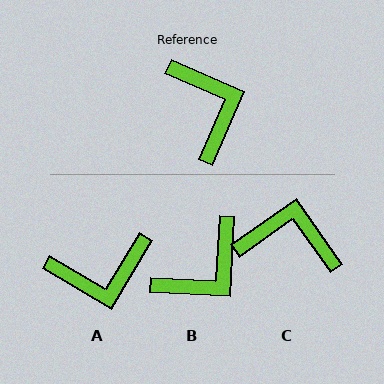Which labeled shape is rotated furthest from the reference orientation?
A, about 98 degrees away.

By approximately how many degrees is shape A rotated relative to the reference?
Approximately 98 degrees clockwise.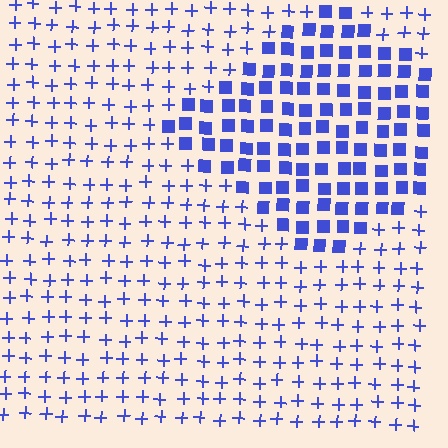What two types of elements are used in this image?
The image uses squares inside the diamond region and plus signs outside it.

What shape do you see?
I see a diamond.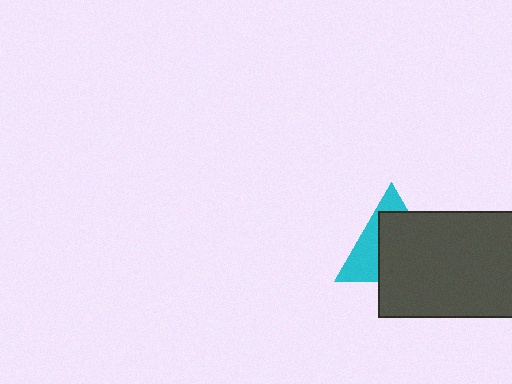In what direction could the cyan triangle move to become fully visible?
The cyan triangle could move toward the upper-left. That would shift it out from behind the dark gray rectangle entirely.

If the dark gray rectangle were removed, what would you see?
You would see the complete cyan triangle.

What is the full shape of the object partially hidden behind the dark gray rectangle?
The partially hidden object is a cyan triangle.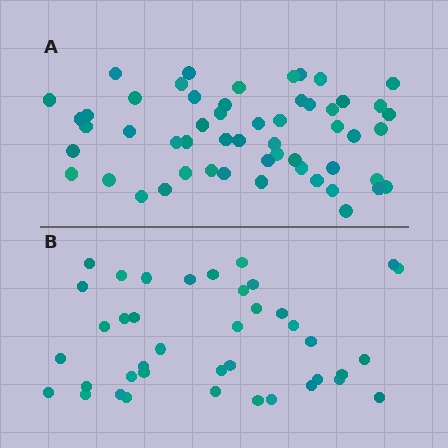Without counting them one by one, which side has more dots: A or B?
Region A (the top region) has more dots.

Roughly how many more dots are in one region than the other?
Region A has approximately 15 more dots than region B.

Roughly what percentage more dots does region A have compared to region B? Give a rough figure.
About 35% more.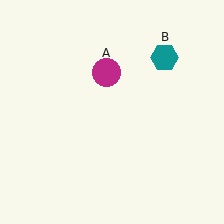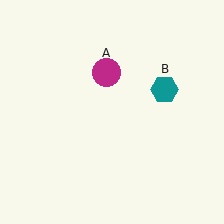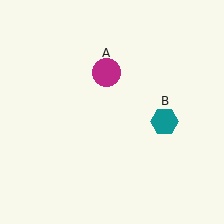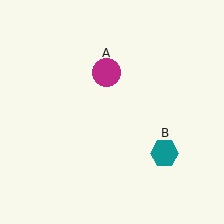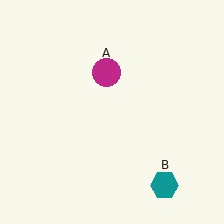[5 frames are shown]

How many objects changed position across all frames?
1 object changed position: teal hexagon (object B).